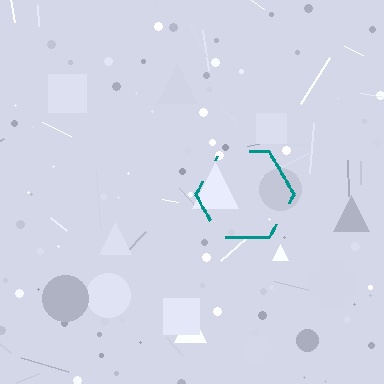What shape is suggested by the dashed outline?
The dashed outline suggests a hexagon.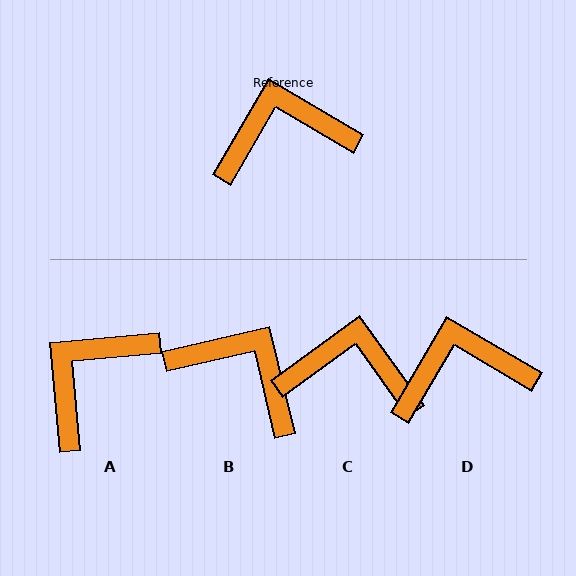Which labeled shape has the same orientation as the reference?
D.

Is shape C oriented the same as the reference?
No, it is off by about 24 degrees.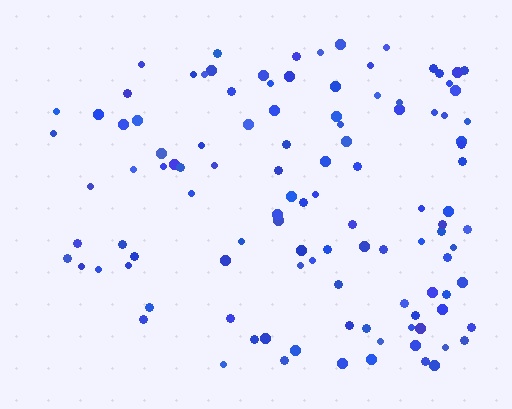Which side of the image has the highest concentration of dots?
The right.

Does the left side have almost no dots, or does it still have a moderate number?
Still a moderate number, just noticeably fewer than the right.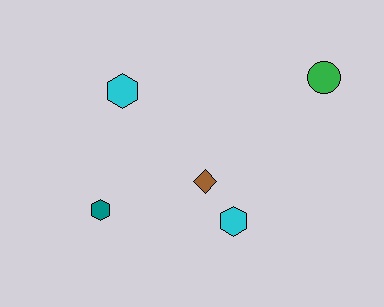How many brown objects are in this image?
There is 1 brown object.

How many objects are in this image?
There are 5 objects.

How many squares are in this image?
There are no squares.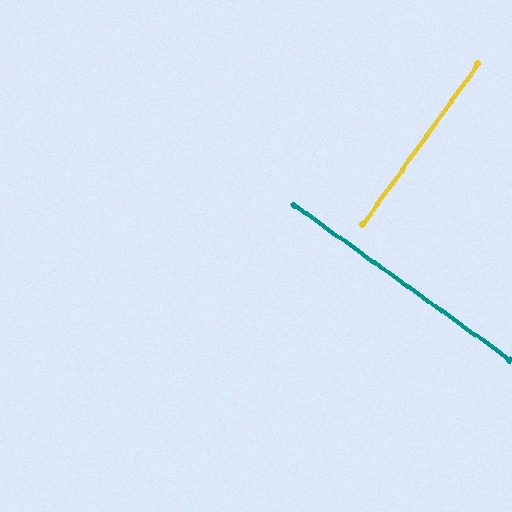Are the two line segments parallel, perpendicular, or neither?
Perpendicular — they meet at approximately 90°.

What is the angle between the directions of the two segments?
Approximately 90 degrees.